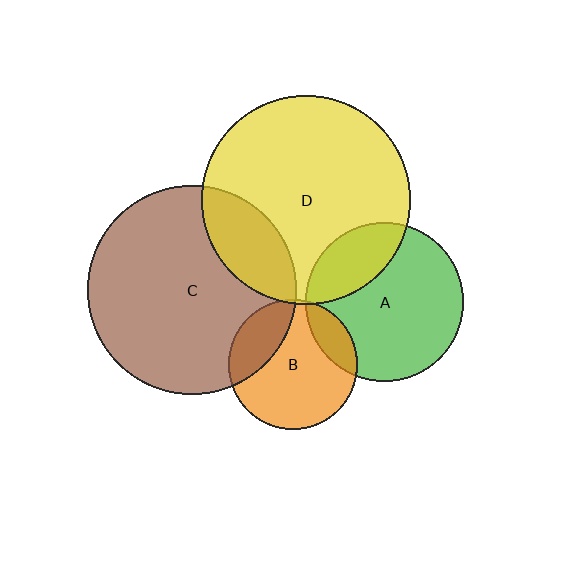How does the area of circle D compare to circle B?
Approximately 2.6 times.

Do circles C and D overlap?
Yes.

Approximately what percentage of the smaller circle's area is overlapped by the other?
Approximately 20%.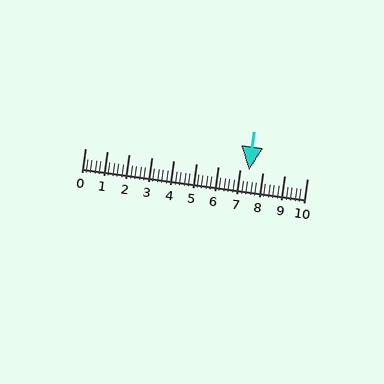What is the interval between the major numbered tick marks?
The major tick marks are spaced 1 units apart.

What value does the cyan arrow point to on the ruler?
The cyan arrow points to approximately 7.4.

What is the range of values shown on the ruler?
The ruler shows values from 0 to 10.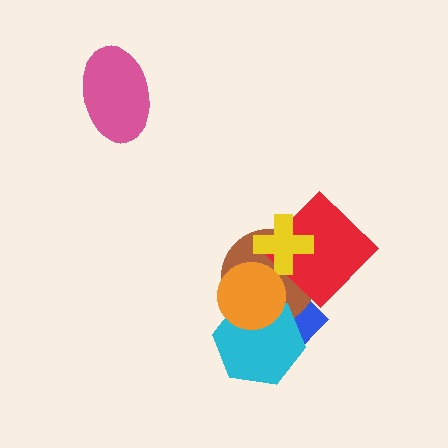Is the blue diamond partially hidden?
Yes, it is partially covered by another shape.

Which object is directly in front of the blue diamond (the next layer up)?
The brown circle is directly in front of the blue diamond.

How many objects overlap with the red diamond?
2 objects overlap with the red diamond.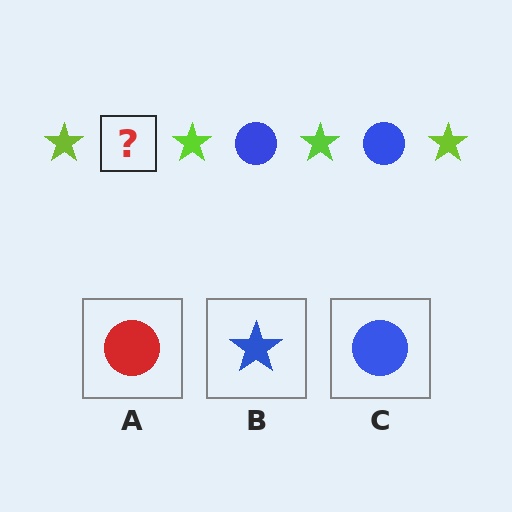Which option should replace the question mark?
Option C.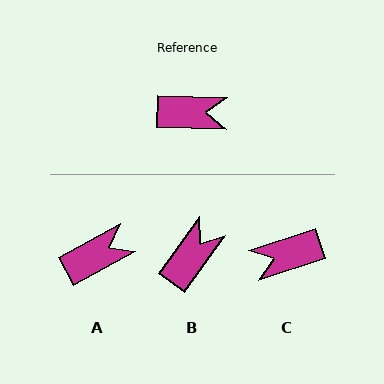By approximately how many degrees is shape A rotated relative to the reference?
Approximately 30 degrees counter-clockwise.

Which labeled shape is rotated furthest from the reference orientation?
C, about 161 degrees away.